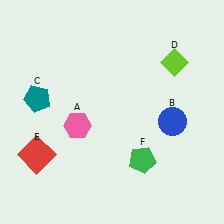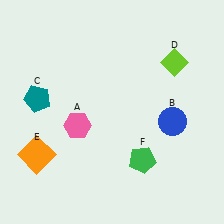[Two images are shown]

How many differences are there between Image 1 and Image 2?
There is 1 difference between the two images.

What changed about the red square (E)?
In Image 1, E is red. In Image 2, it changed to orange.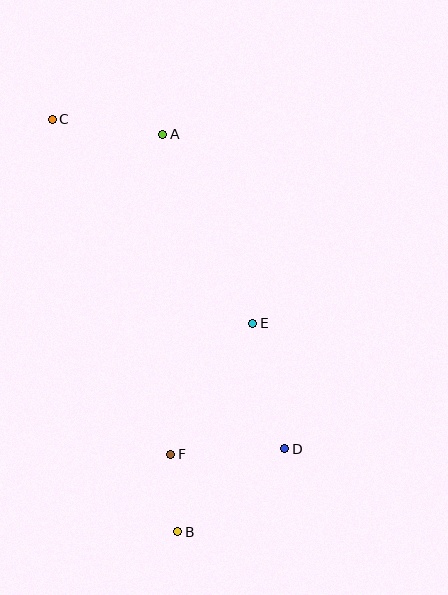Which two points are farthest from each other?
Points B and C are farthest from each other.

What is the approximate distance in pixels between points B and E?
The distance between B and E is approximately 221 pixels.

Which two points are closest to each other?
Points B and F are closest to each other.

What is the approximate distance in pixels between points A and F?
The distance between A and F is approximately 320 pixels.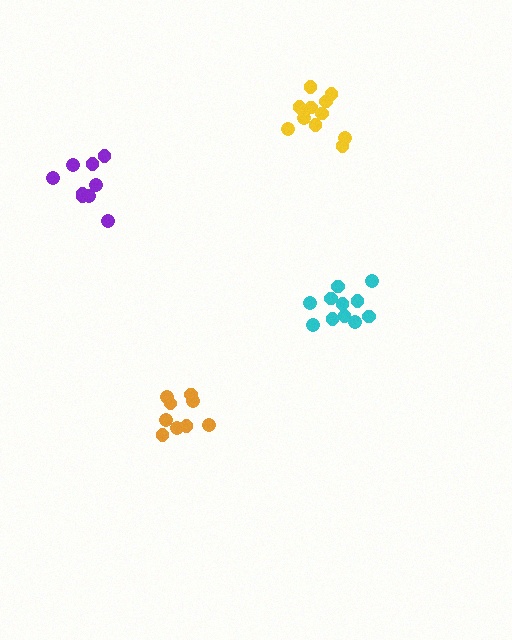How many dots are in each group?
Group 1: 11 dots, Group 2: 11 dots, Group 3: 11 dots, Group 4: 9 dots (42 total).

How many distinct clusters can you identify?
There are 4 distinct clusters.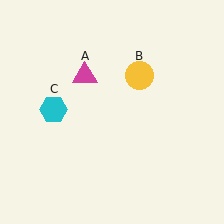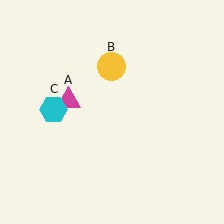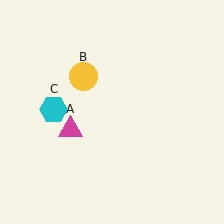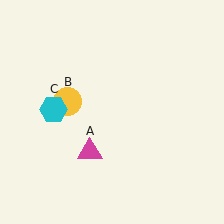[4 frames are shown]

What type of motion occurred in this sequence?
The magenta triangle (object A), yellow circle (object B) rotated counterclockwise around the center of the scene.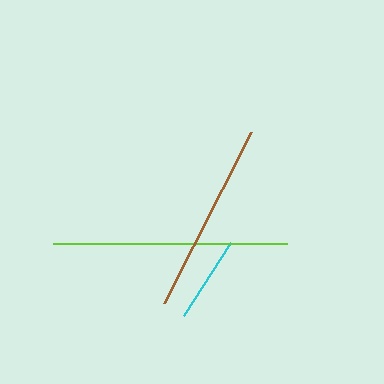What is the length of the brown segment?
The brown segment is approximately 192 pixels long.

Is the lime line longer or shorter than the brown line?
The lime line is longer than the brown line.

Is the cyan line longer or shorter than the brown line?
The brown line is longer than the cyan line.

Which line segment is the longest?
The lime line is the longest at approximately 235 pixels.